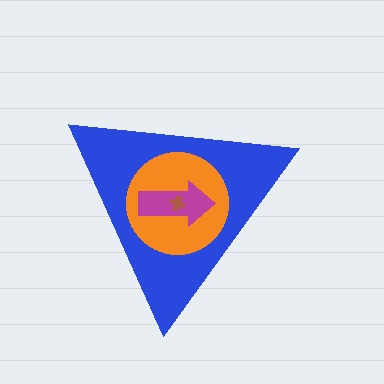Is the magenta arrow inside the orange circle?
Yes.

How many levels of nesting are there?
4.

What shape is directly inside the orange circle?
The magenta arrow.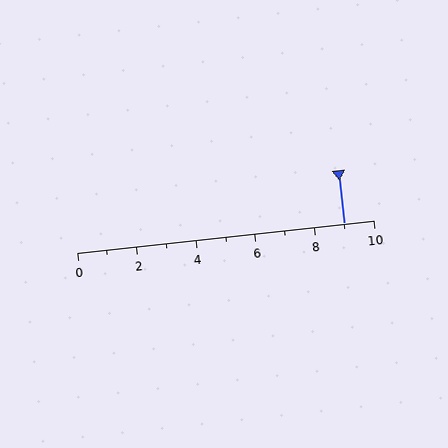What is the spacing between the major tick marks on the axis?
The major ticks are spaced 2 apart.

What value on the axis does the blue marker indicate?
The marker indicates approximately 9.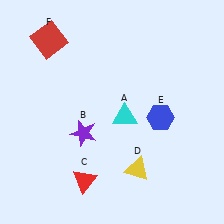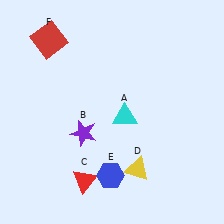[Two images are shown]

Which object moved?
The blue hexagon (E) moved down.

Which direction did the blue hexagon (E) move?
The blue hexagon (E) moved down.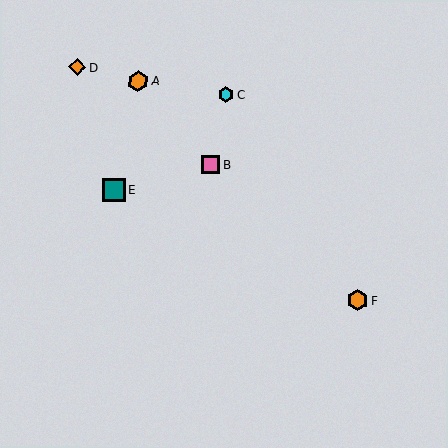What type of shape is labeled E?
Shape E is a teal square.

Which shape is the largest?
The teal square (labeled E) is the largest.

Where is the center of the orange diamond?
The center of the orange diamond is at (77, 67).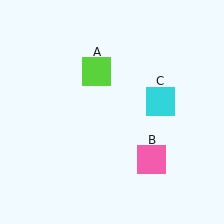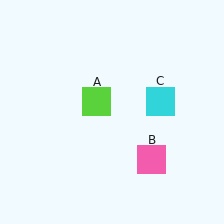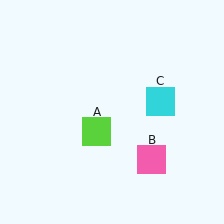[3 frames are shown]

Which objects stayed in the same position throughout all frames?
Pink square (object B) and cyan square (object C) remained stationary.